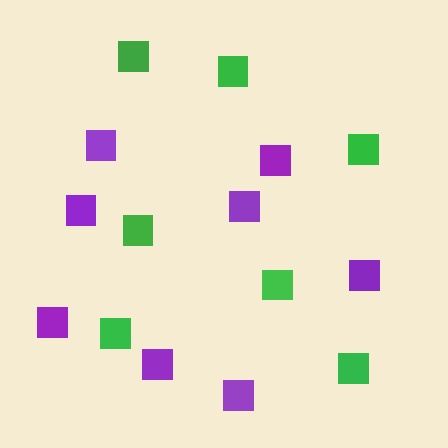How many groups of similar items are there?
There are 2 groups: one group of purple squares (8) and one group of green squares (7).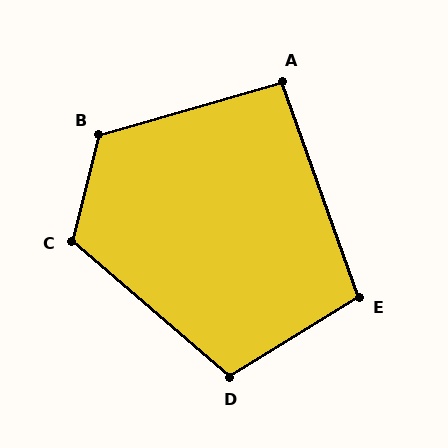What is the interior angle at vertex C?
Approximately 116 degrees (obtuse).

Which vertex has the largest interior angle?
B, at approximately 120 degrees.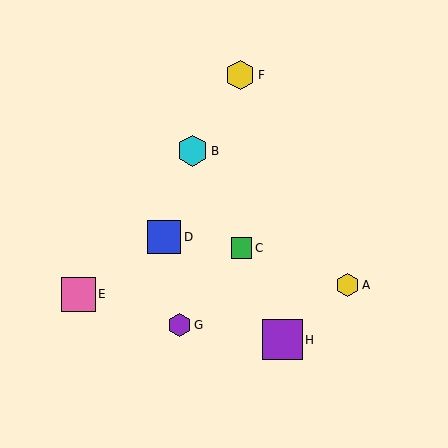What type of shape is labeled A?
Shape A is a yellow hexagon.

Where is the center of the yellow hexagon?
The center of the yellow hexagon is at (347, 285).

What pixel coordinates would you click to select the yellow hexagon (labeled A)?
Click at (347, 285) to select the yellow hexagon A.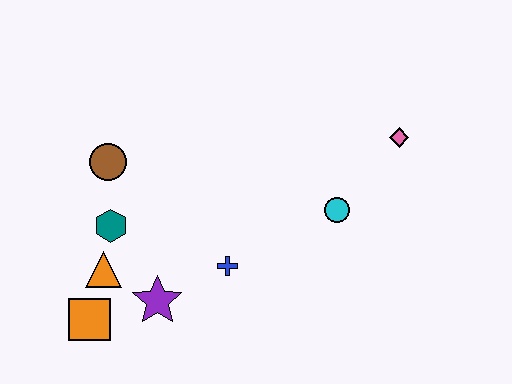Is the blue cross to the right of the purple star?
Yes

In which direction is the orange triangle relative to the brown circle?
The orange triangle is below the brown circle.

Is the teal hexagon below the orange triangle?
No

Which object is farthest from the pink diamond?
The orange square is farthest from the pink diamond.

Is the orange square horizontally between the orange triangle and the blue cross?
No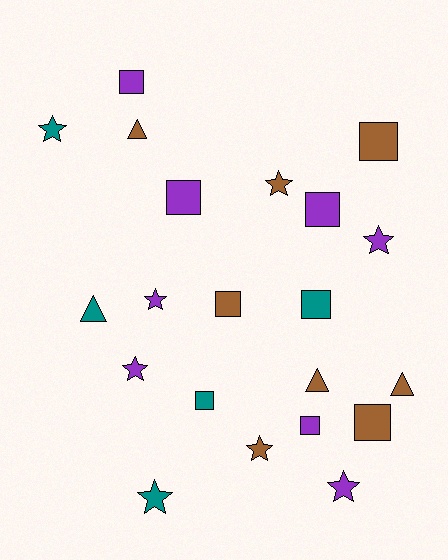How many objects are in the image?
There are 21 objects.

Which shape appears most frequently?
Square, with 9 objects.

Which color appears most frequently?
Brown, with 8 objects.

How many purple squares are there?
There are 4 purple squares.